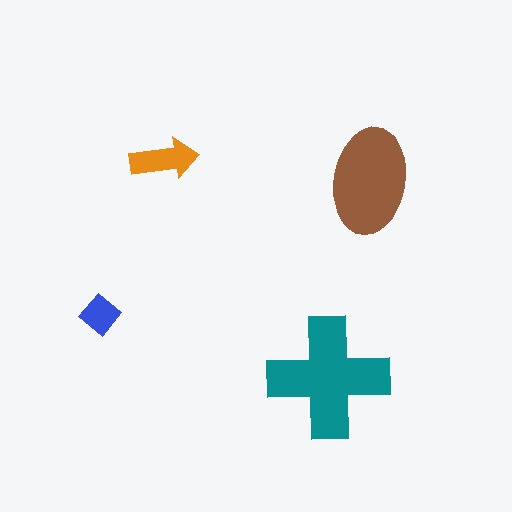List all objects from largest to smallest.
The teal cross, the brown ellipse, the orange arrow, the blue diamond.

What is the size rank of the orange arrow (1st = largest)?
3rd.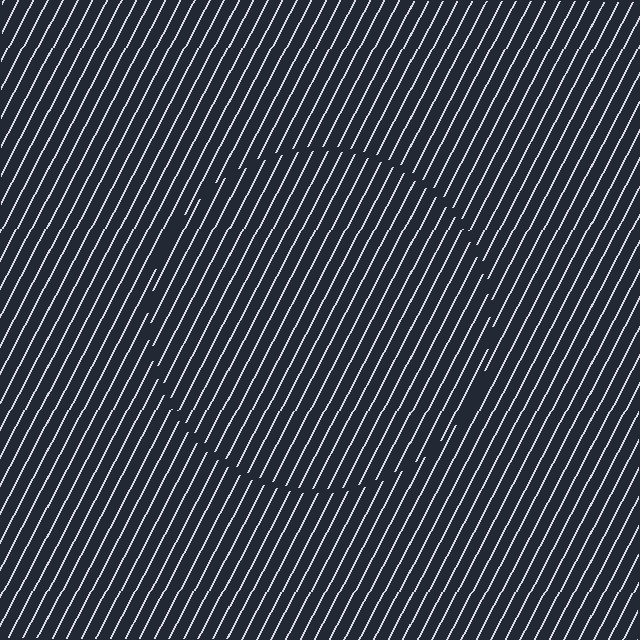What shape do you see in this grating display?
An illusory circle. The interior of the shape contains the same grating, shifted by half a period — the contour is defined by the phase discontinuity where line-ends from the inner and outer gratings abut.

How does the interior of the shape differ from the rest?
The interior of the shape contains the same grating, shifted by half a period — the contour is defined by the phase discontinuity where line-ends from the inner and outer gratings abut.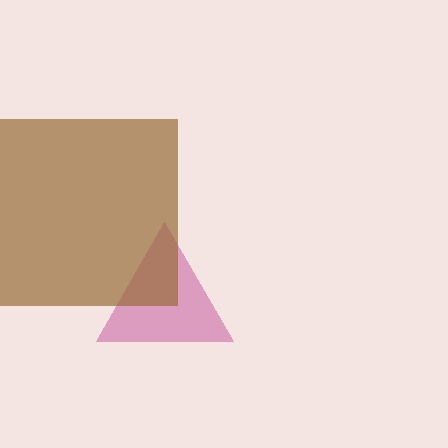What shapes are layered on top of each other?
The layered shapes are: a magenta triangle, a brown square.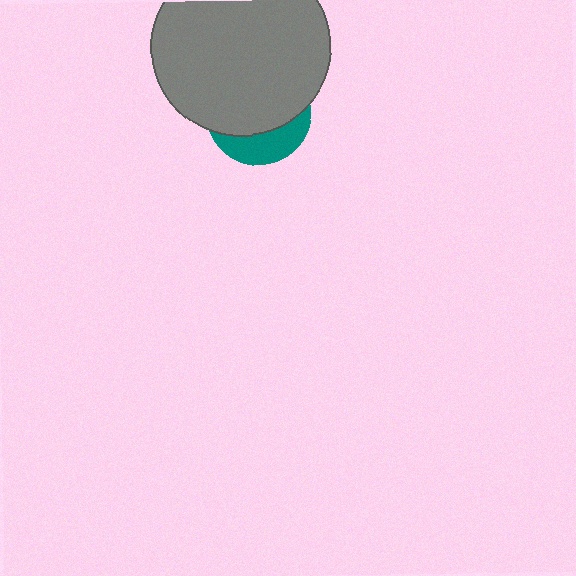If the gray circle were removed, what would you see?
You would see the complete teal circle.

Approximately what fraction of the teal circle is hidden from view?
Roughly 70% of the teal circle is hidden behind the gray circle.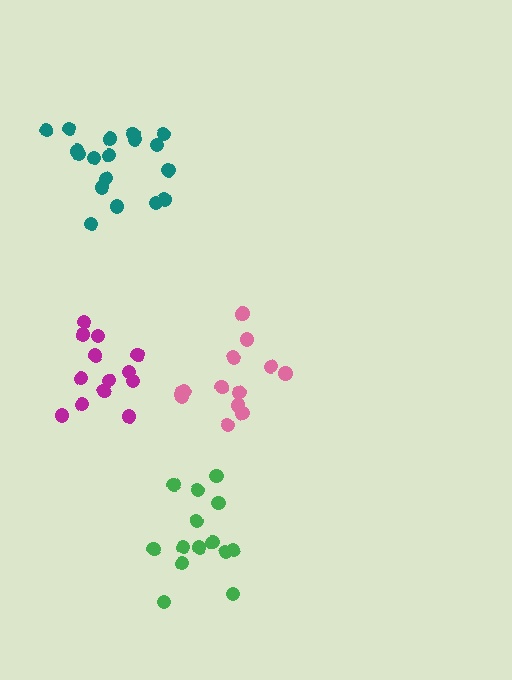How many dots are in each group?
Group 1: 13 dots, Group 2: 19 dots, Group 3: 13 dots, Group 4: 14 dots (59 total).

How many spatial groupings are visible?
There are 4 spatial groupings.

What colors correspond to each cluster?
The clusters are colored: pink, teal, magenta, green.